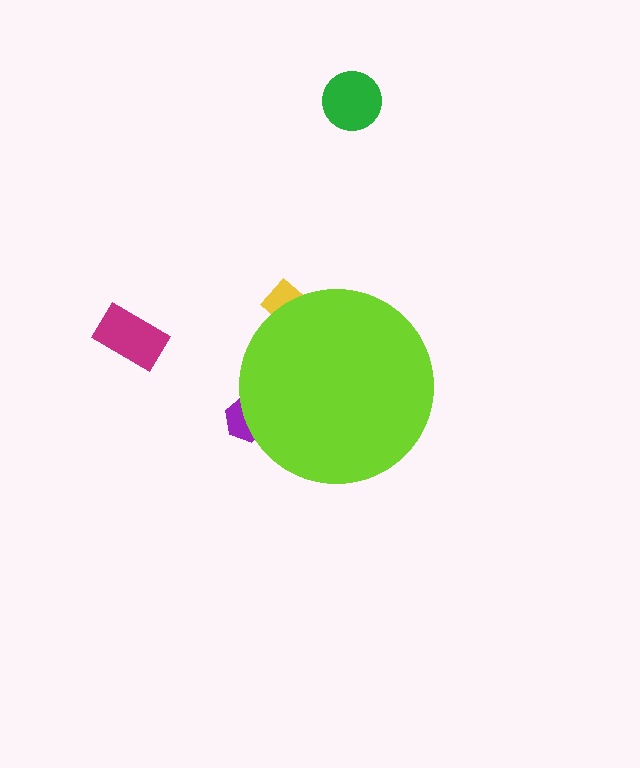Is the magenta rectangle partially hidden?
No, the magenta rectangle is fully visible.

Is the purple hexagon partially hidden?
Yes, the purple hexagon is partially hidden behind the lime circle.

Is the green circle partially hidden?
No, the green circle is fully visible.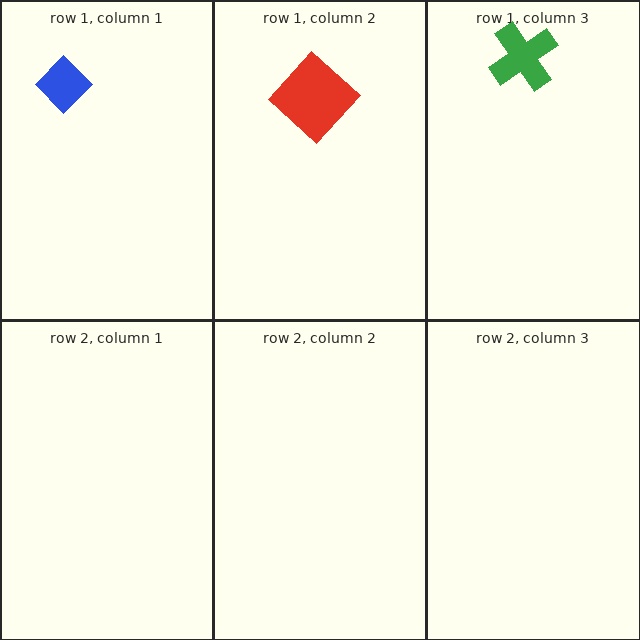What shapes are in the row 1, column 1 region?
The blue diamond.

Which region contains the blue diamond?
The row 1, column 1 region.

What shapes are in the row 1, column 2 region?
The red diamond.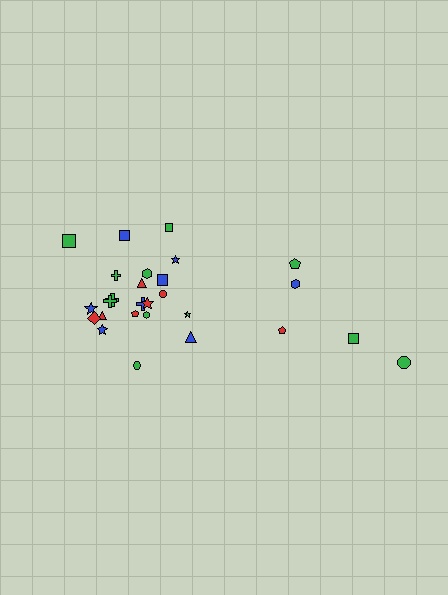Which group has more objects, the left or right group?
The left group.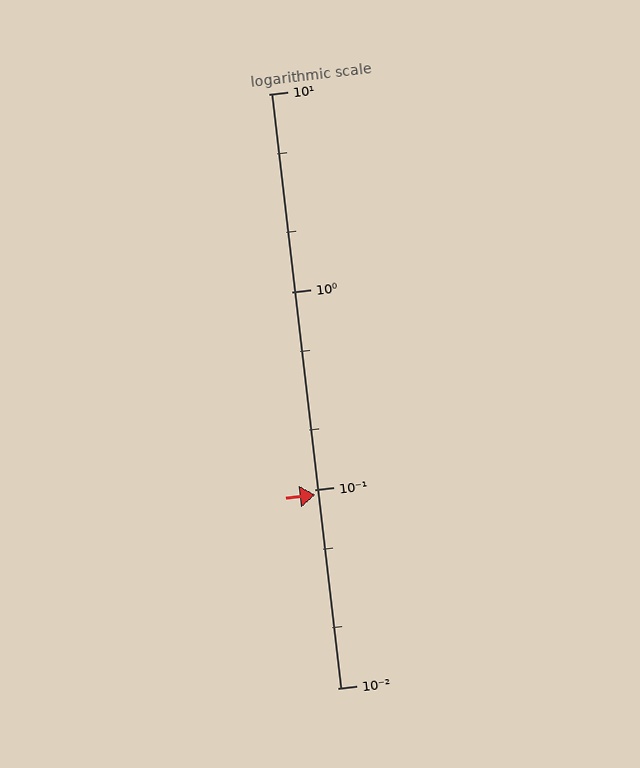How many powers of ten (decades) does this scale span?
The scale spans 3 decades, from 0.01 to 10.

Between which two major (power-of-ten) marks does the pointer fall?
The pointer is between 0.01 and 0.1.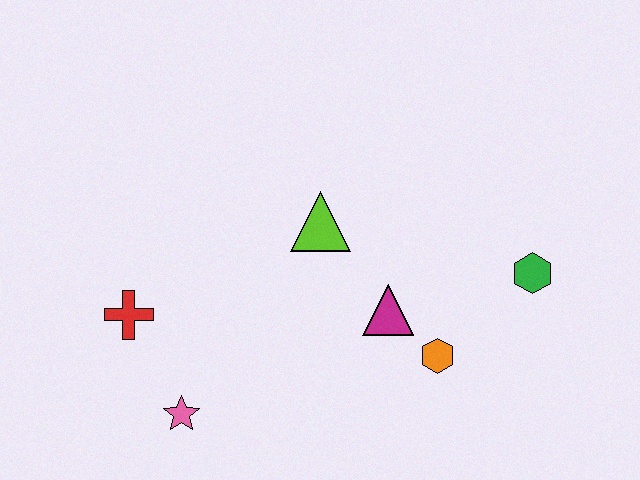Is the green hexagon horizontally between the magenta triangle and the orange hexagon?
No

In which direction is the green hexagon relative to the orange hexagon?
The green hexagon is to the right of the orange hexagon.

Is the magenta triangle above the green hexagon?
No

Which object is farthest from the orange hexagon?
The red cross is farthest from the orange hexagon.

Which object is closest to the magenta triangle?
The orange hexagon is closest to the magenta triangle.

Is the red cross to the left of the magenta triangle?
Yes